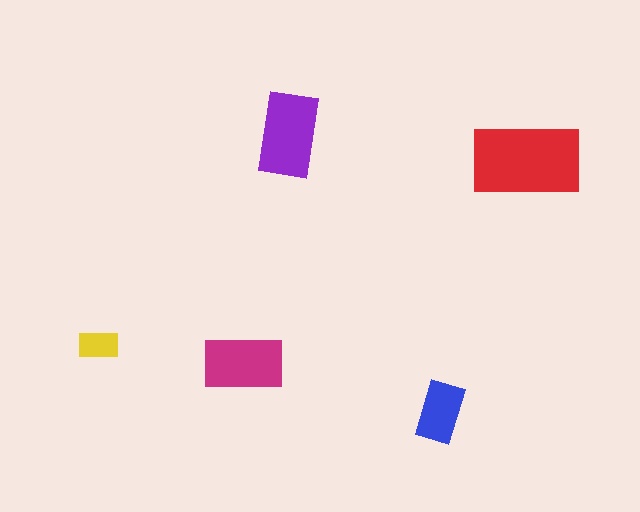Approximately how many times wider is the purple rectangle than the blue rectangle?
About 1.5 times wider.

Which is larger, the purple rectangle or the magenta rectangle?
The purple one.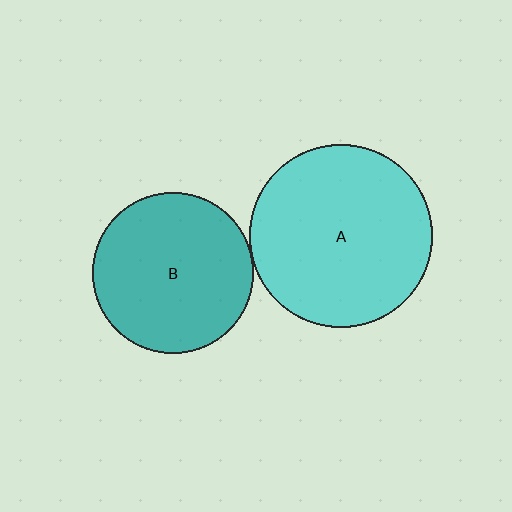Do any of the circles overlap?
No, none of the circles overlap.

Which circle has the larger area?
Circle A (cyan).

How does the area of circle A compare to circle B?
Approximately 1.3 times.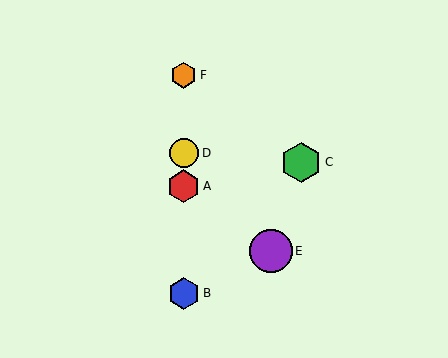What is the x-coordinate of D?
Object D is at x≈184.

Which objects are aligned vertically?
Objects A, B, D, F are aligned vertically.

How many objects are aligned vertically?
4 objects (A, B, D, F) are aligned vertically.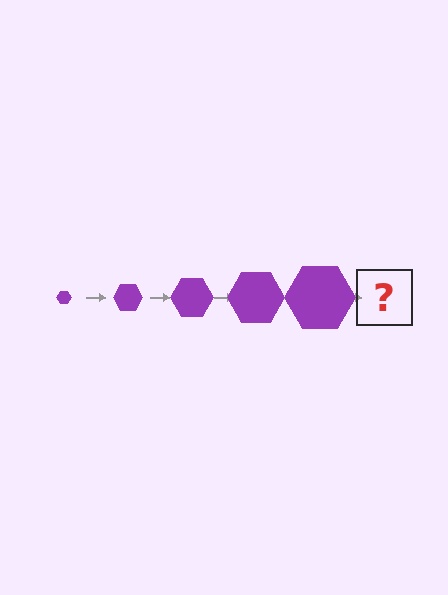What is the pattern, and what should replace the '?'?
The pattern is that the hexagon gets progressively larger each step. The '?' should be a purple hexagon, larger than the previous one.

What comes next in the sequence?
The next element should be a purple hexagon, larger than the previous one.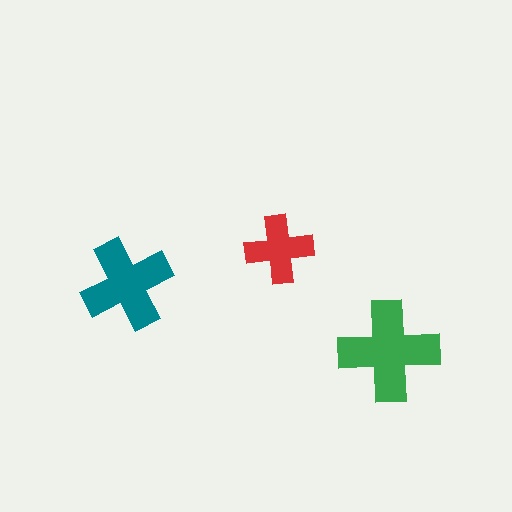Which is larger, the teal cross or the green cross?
The green one.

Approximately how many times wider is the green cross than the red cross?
About 1.5 times wider.